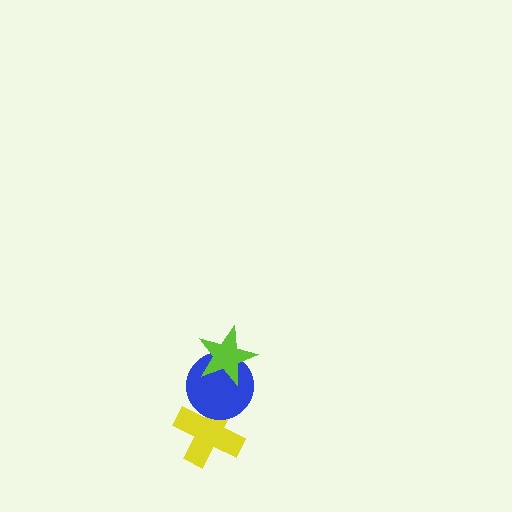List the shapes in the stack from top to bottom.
From top to bottom: the lime star, the blue circle, the yellow cross.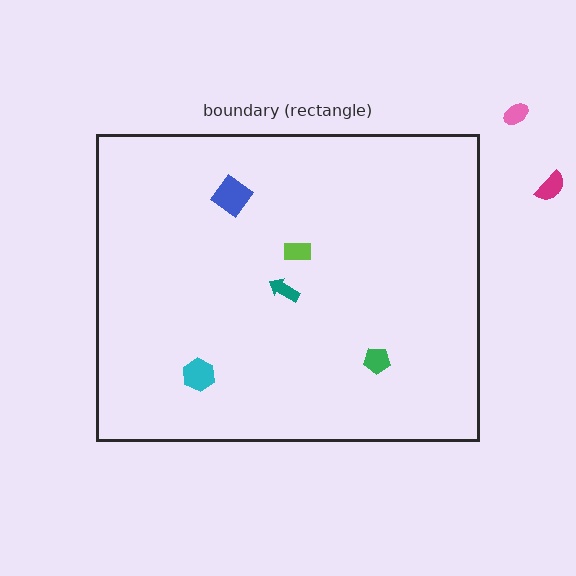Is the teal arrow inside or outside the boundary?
Inside.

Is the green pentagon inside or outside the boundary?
Inside.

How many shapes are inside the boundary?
5 inside, 2 outside.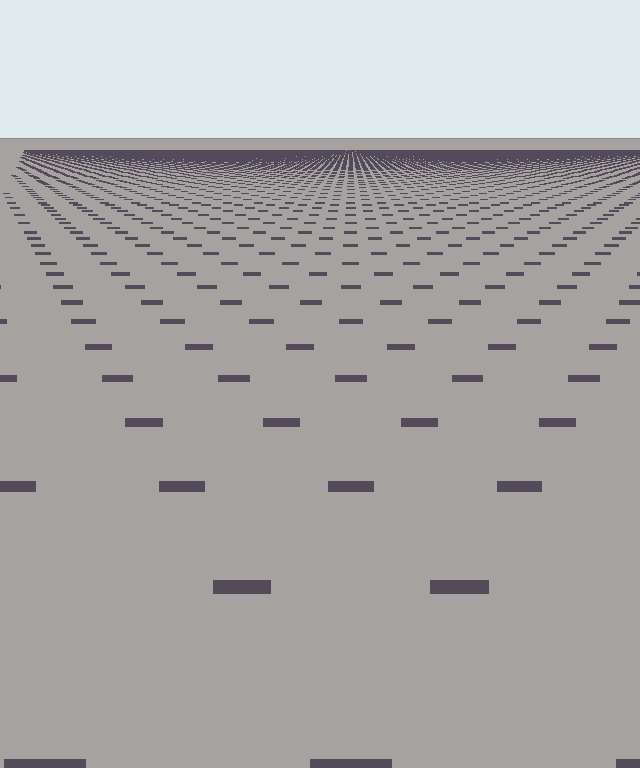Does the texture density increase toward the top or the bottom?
Density increases toward the top.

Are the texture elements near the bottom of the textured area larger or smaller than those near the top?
Larger. Near the bottom, elements are closer to the viewer and appear at a bigger on-screen size.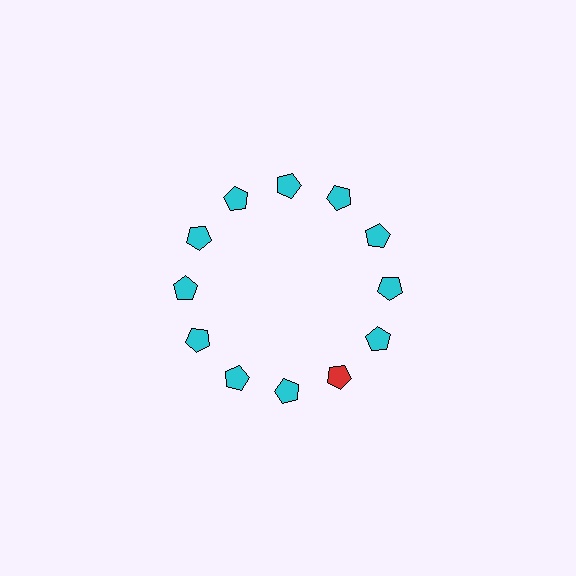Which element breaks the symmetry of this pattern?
The red pentagon at roughly the 5 o'clock position breaks the symmetry. All other shapes are cyan pentagons.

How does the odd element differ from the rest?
It has a different color: red instead of cyan.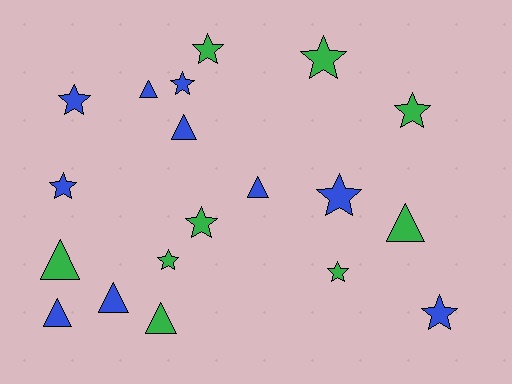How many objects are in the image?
There are 19 objects.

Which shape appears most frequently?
Star, with 11 objects.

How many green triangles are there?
There are 3 green triangles.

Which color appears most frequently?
Blue, with 10 objects.